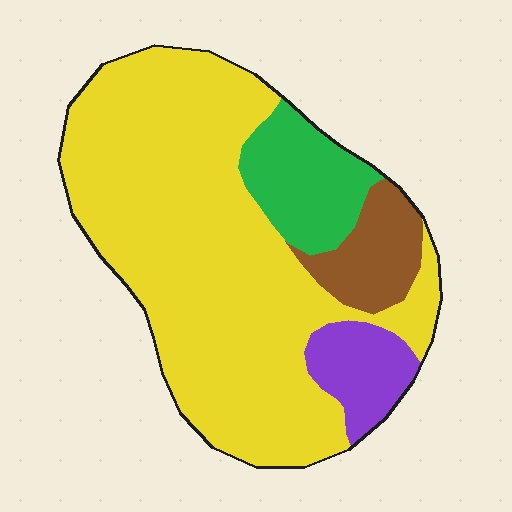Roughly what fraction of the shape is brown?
Brown covers about 10% of the shape.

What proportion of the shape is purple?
Purple takes up about one tenth (1/10) of the shape.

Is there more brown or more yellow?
Yellow.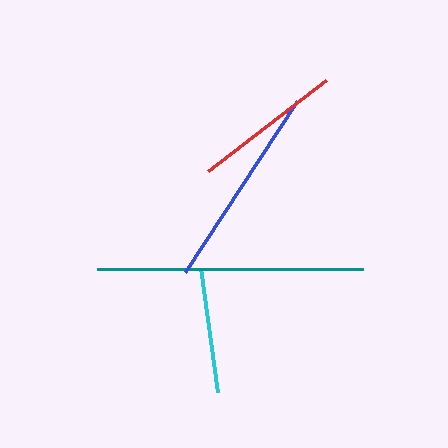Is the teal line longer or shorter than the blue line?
The teal line is longer than the blue line.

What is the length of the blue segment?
The blue segment is approximately 206 pixels long.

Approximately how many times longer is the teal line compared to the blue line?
The teal line is approximately 1.3 times the length of the blue line.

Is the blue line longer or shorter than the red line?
The blue line is longer than the red line.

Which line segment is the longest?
The teal line is the longest at approximately 266 pixels.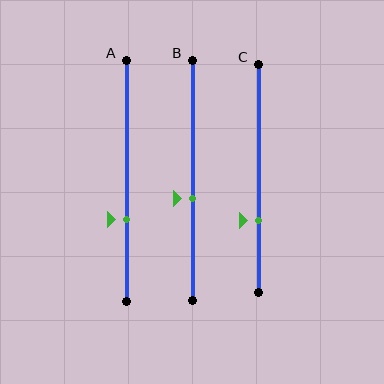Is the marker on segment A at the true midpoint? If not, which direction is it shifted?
No, the marker on segment A is shifted downward by about 16% of the segment length.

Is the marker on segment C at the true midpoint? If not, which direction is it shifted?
No, the marker on segment C is shifted downward by about 19% of the segment length.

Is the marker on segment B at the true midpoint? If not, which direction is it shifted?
No, the marker on segment B is shifted downward by about 8% of the segment length.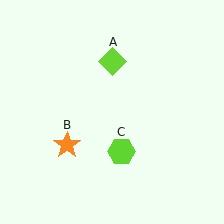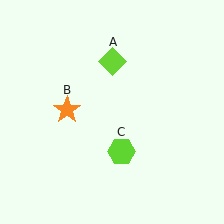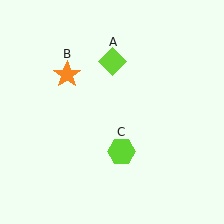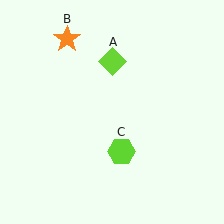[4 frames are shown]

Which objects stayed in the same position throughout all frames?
Lime diamond (object A) and lime hexagon (object C) remained stationary.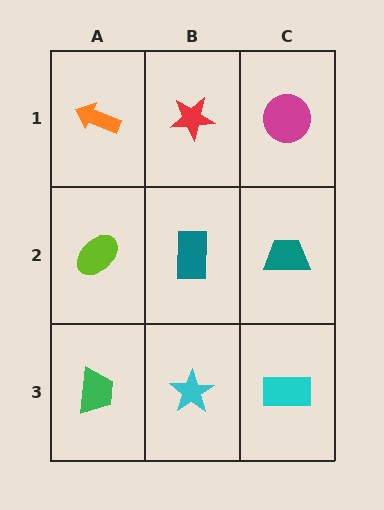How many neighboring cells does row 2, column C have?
3.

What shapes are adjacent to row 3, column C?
A teal trapezoid (row 2, column C), a cyan star (row 3, column B).